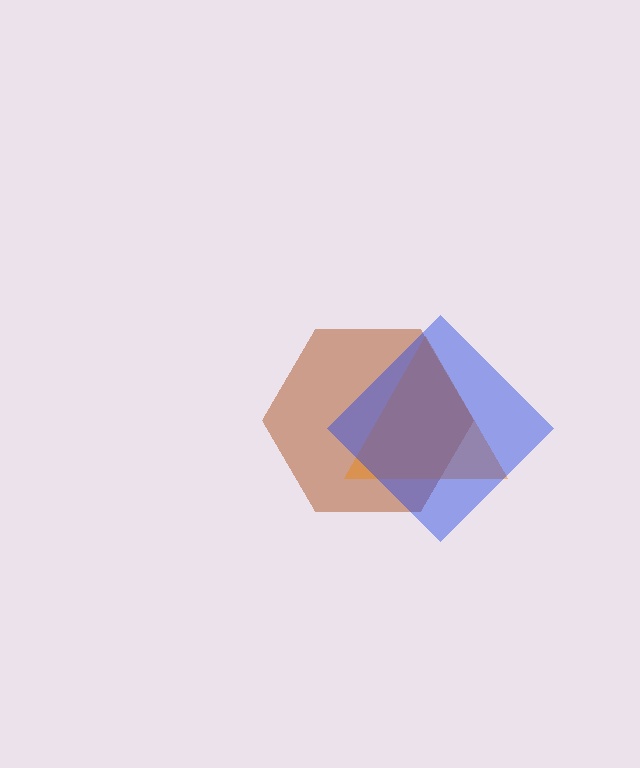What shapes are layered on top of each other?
The layered shapes are: a brown hexagon, an orange triangle, a blue diamond.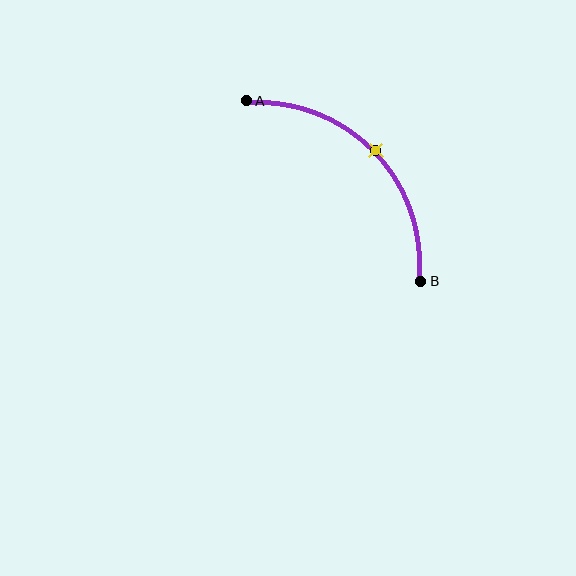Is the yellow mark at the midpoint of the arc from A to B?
Yes. The yellow mark lies on the arc at equal arc-length from both A and B — it is the arc midpoint.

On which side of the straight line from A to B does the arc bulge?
The arc bulges above and to the right of the straight line connecting A and B.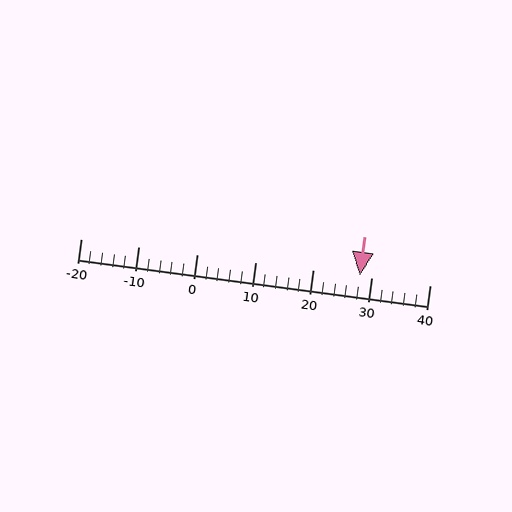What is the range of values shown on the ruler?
The ruler shows values from -20 to 40.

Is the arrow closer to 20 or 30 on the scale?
The arrow is closer to 30.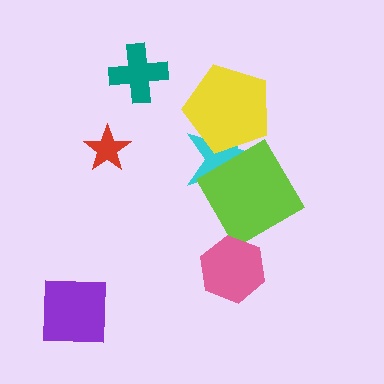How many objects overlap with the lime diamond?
1 object overlaps with the lime diamond.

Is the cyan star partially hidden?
Yes, it is partially covered by another shape.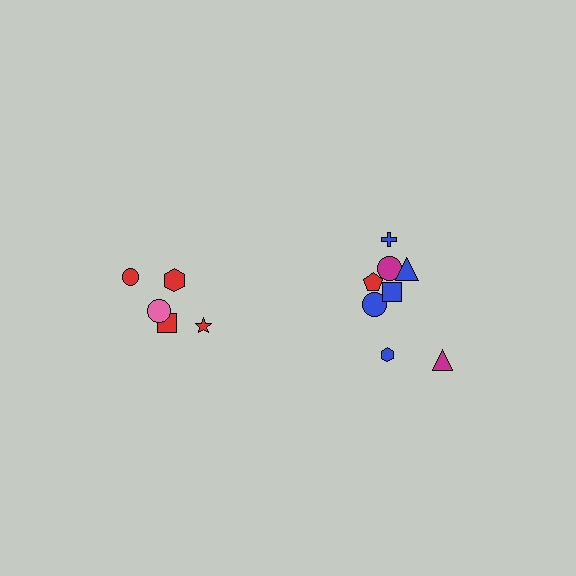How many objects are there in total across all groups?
There are 13 objects.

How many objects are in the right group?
There are 8 objects.